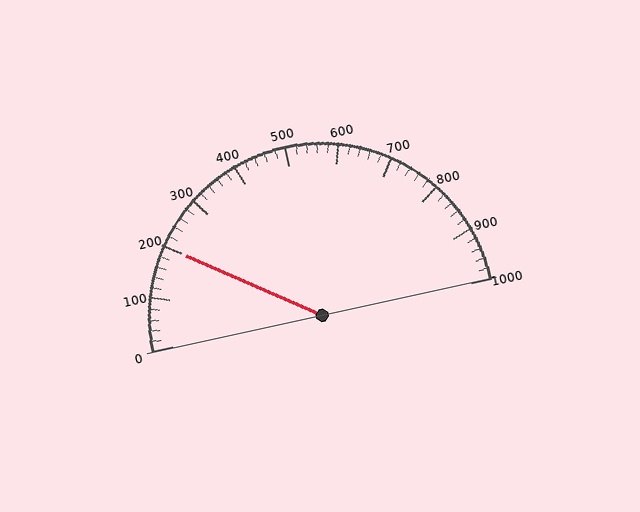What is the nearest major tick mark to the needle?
The nearest major tick mark is 200.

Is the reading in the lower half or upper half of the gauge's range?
The reading is in the lower half of the range (0 to 1000).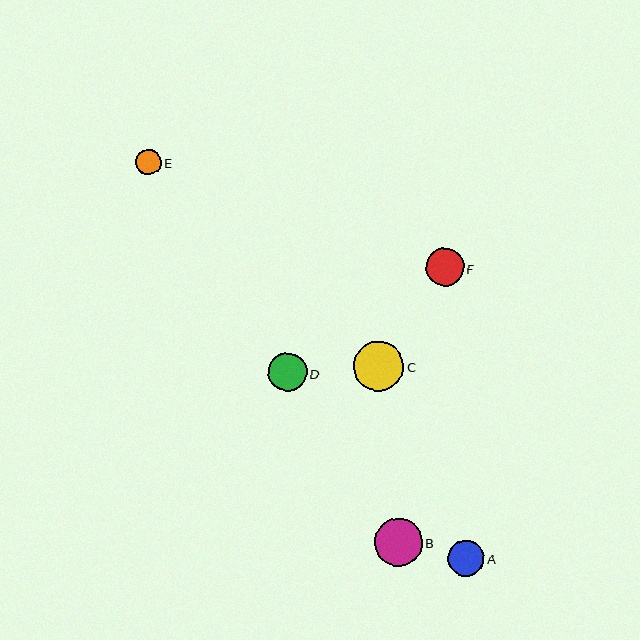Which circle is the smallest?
Circle E is the smallest with a size of approximately 26 pixels.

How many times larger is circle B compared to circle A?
Circle B is approximately 1.3 times the size of circle A.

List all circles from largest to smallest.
From largest to smallest: C, B, D, F, A, E.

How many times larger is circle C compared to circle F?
Circle C is approximately 1.3 times the size of circle F.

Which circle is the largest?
Circle C is the largest with a size of approximately 50 pixels.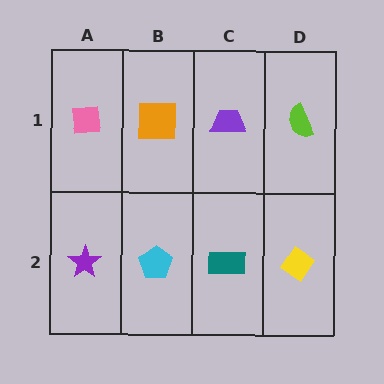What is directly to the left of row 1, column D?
A purple trapezoid.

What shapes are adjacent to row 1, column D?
A yellow diamond (row 2, column D), a purple trapezoid (row 1, column C).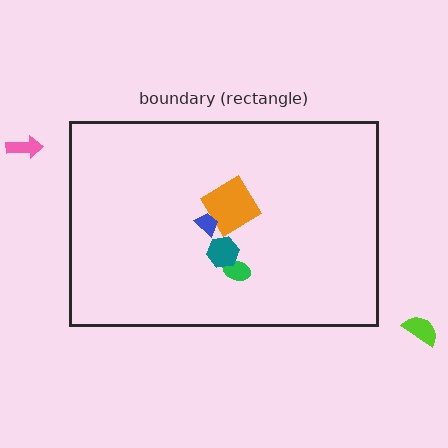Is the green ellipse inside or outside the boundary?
Inside.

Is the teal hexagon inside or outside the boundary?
Inside.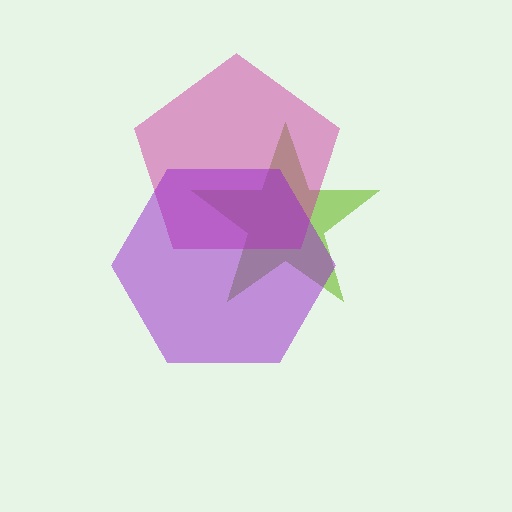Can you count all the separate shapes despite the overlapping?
Yes, there are 3 separate shapes.